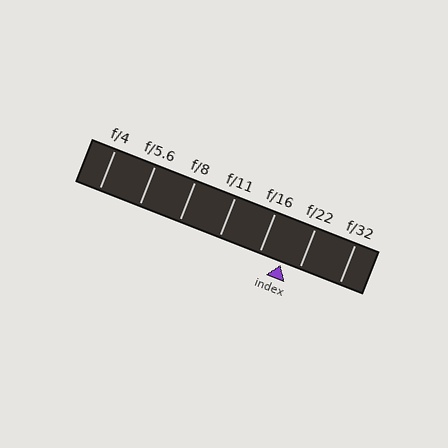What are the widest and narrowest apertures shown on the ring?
The widest aperture shown is f/4 and the narrowest is f/32.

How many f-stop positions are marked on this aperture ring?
There are 7 f-stop positions marked.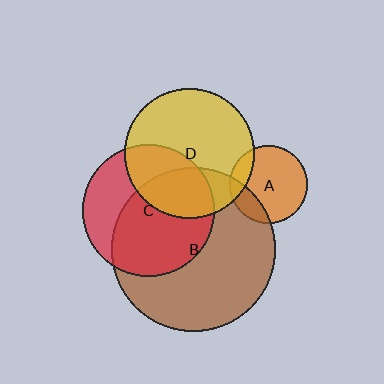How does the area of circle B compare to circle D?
Approximately 1.6 times.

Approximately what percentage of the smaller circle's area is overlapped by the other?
Approximately 20%.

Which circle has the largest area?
Circle B (brown).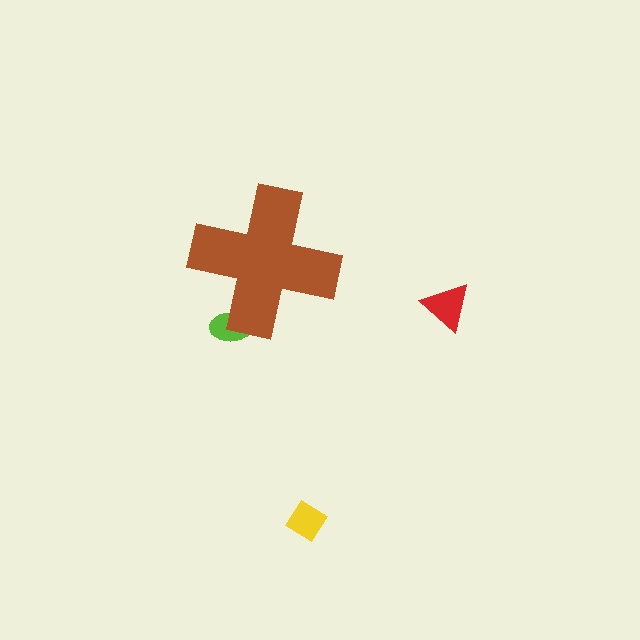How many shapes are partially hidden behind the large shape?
1 shape is partially hidden.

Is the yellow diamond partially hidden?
No, the yellow diamond is fully visible.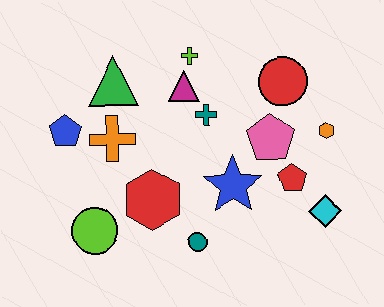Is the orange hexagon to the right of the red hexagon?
Yes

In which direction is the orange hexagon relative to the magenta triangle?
The orange hexagon is to the right of the magenta triangle.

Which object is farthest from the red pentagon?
The blue pentagon is farthest from the red pentagon.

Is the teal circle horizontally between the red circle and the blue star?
No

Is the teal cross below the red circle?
Yes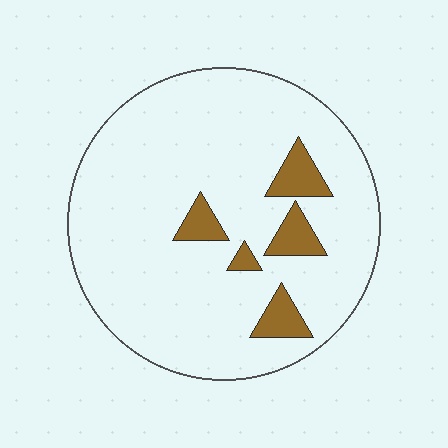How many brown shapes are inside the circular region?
5.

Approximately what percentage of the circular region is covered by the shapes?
Approximately 10%.